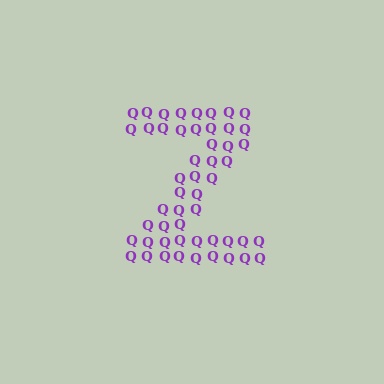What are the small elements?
The small elements are letter Q's.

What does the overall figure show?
The overall figure shows the letter Z.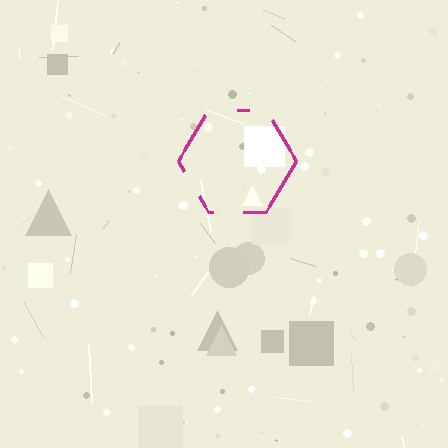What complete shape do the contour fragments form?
The contour fragments form a hexagon.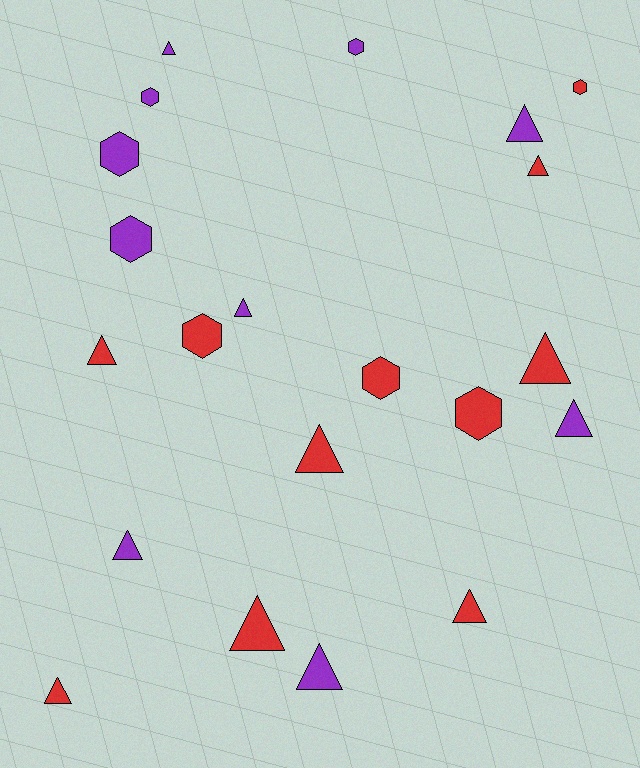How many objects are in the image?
There are 21 objects.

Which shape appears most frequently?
Triangle, with 13 objects.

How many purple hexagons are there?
There are 4 purple hexagons.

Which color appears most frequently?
Red, with 11 objects.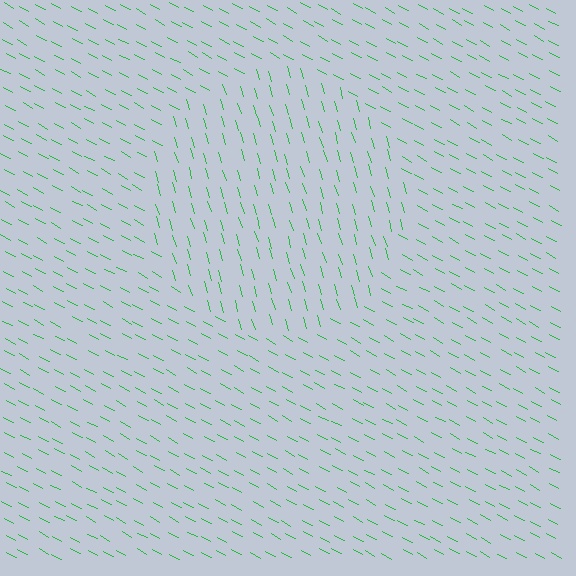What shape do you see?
I see a circle.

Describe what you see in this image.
The image is filled with small green line segments. A circle region in the image has lines oriented differently from the surrounding lines, creating a visible texture boundary.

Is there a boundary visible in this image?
Yes, there is a texture boundary formed by a change in line orientation.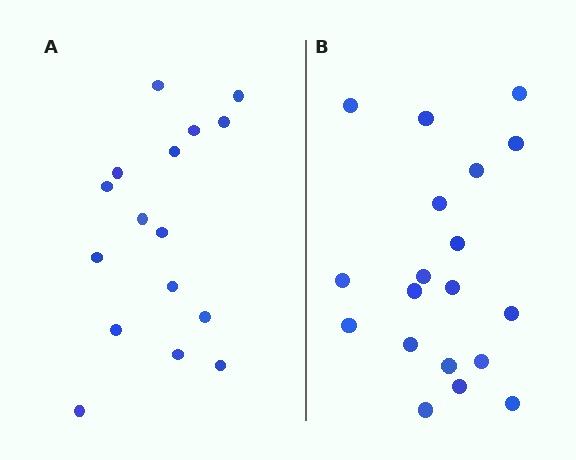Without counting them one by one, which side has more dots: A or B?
Region B (the right region) has more dots.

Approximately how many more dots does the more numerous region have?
Region B has just a few more — roughly 2 or 3 more dots than region A.